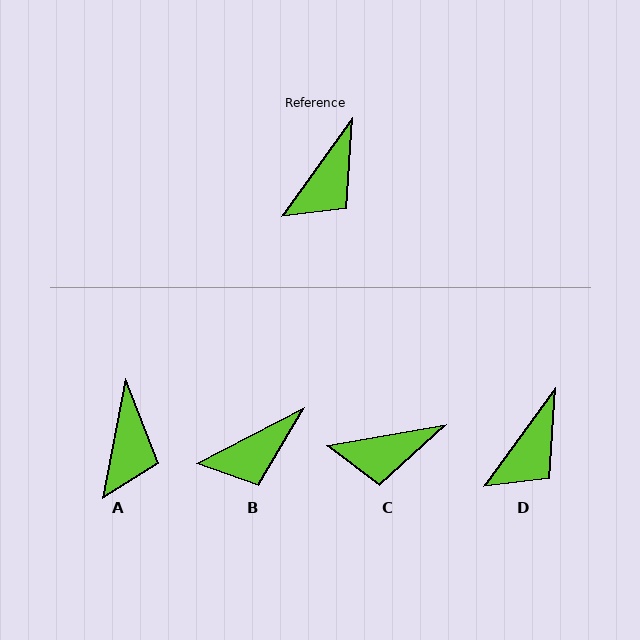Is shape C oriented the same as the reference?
No, it is off by about 44 degrees.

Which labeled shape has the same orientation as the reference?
D.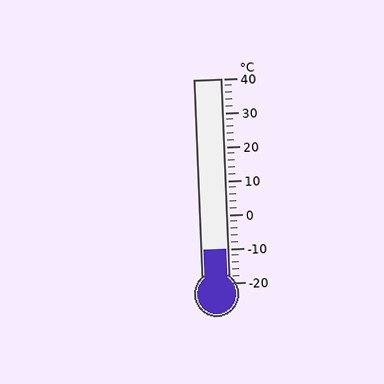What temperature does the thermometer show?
The thermometer shows approximately -10°C.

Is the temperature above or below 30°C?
The temperature is below 30°C.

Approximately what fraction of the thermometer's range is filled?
The thermometer is filled to approximately 15% of its range.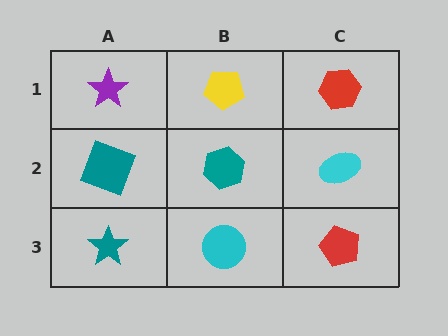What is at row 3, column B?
A cyan circle.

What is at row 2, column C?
A cyan ellipse.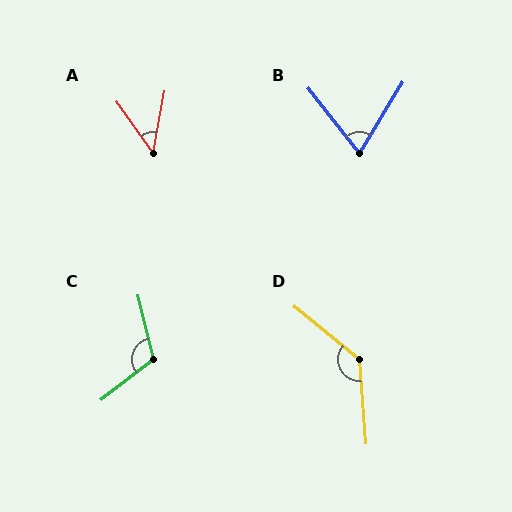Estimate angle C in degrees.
Approximately 114 degrees.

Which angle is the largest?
D, at approximately 134 degrees.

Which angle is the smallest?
A, at approximately 46 degrees.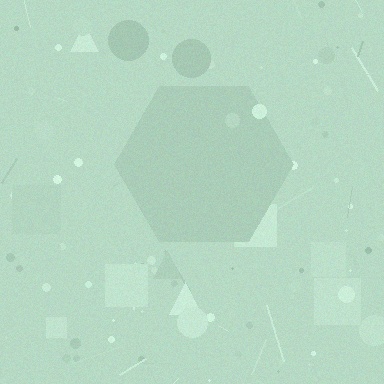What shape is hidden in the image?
A hexagon is hidden in the image.